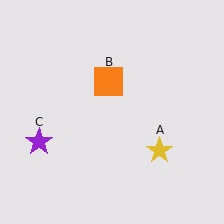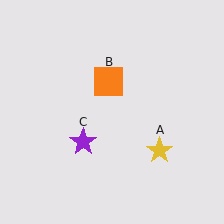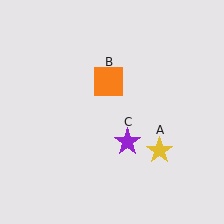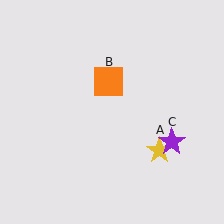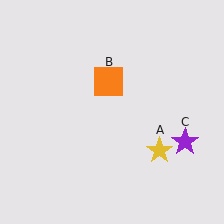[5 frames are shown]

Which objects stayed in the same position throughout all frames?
Yellow star (object A) and orange square (object B) remained stationary.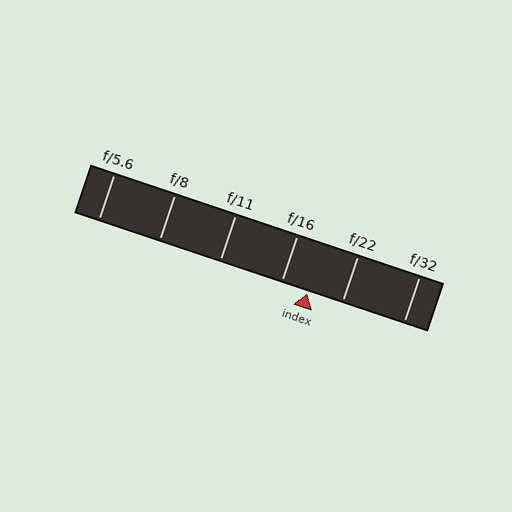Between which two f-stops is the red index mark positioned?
The index mark is between f/16 and f/22.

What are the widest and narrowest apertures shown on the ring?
The widest aperture shown is f/5.6 and the narrowest is f/32.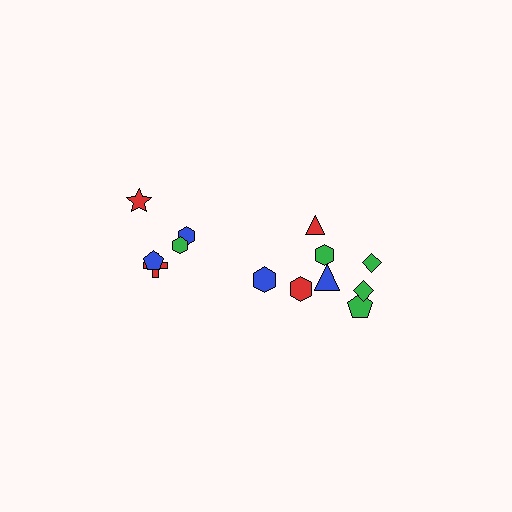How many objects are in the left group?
There are 5 objects.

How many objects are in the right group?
There are 8 objects.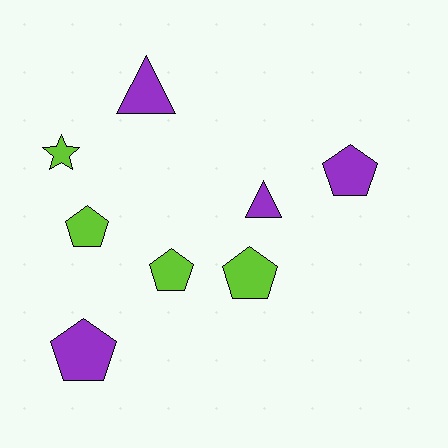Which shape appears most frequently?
Pentagon, with 5 objects.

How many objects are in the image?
There are 8 objects.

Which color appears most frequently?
Purple, with 4 objects.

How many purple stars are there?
There are no purple stars.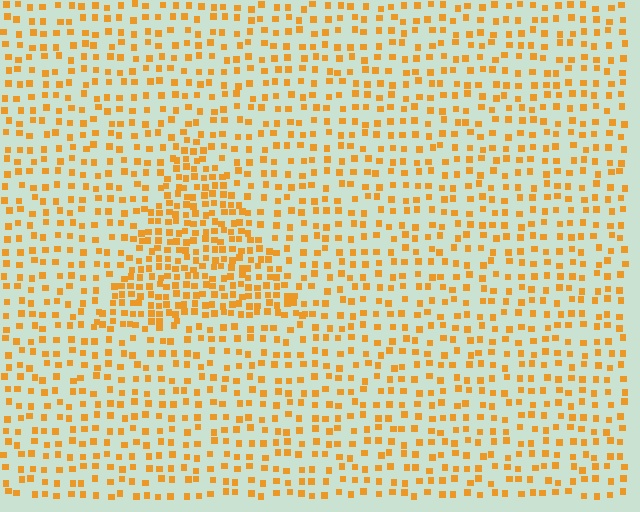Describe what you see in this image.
The image contains small orange elements arranged at two different densities. A triangle-shaped region is visible where the elements are more densely packed than the surrounding area.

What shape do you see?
I see a triangle.